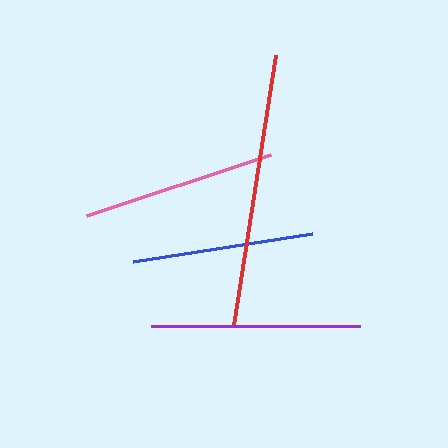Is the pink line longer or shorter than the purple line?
The purple line is longer than the pink line.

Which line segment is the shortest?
The blue line is the shortest at approximately 181 pixels.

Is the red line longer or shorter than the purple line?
The red line is longer than the purple line.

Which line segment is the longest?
The red line is the longest at approximately 273 pixels.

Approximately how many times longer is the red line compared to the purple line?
The red line is approximately 1.3 times the length of the purple line.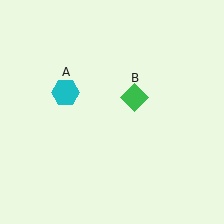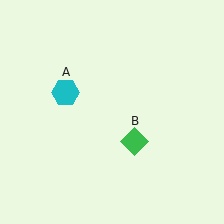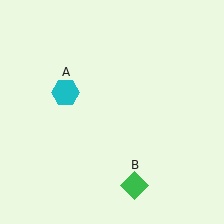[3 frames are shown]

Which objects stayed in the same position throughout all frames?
Cyan hexagon (object A) remained stationary.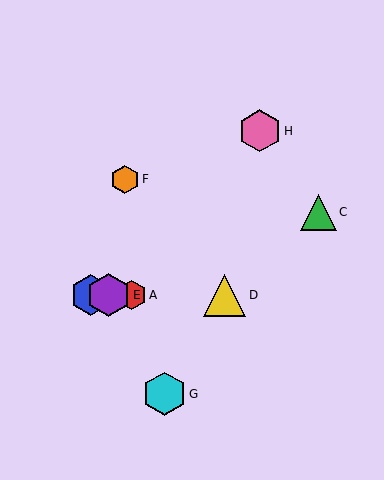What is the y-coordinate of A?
Object A is at y≈295.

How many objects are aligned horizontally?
4 objects (A, B, D, E) are aligned horizontally.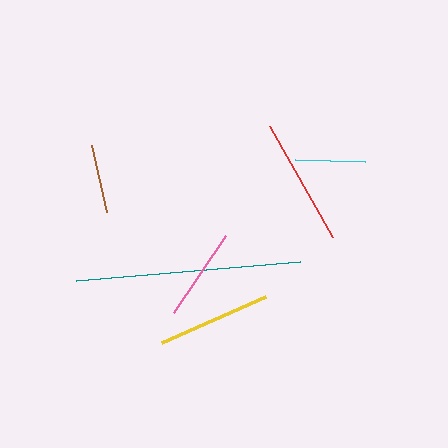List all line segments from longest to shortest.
From longest to shortest: teal, red, yellow, pink, cyan, brown.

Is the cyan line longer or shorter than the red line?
The red line is longer than the cyan line.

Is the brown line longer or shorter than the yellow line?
The yellow line is longer than the brown line.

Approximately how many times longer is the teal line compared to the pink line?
The teal line is approximately 2.4 times the length of the pink line.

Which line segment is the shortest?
The brown line is the shortest at approximately 68 pixels.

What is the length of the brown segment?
The brown segment is approximately 68 pixels long.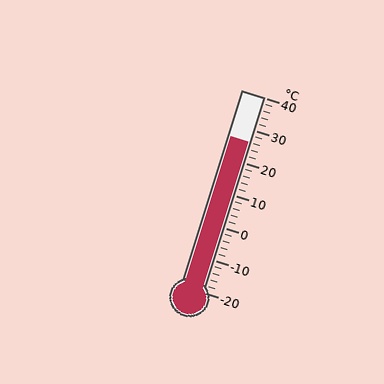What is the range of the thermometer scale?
The thermometer scale ranges from -20°C to 40°C.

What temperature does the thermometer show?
The thermometer shows approximately 26°C.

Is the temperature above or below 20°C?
The temperature is above 20°C.